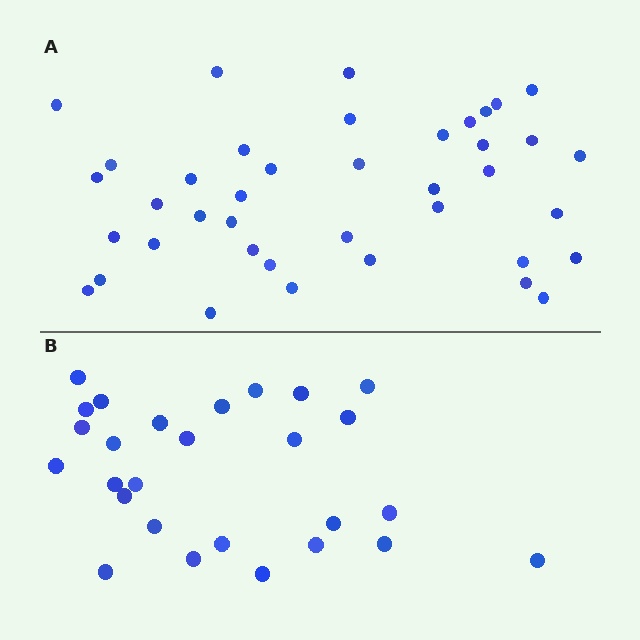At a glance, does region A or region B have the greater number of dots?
Region A (the top region) has more dots.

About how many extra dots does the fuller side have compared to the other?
Region A has approximately 15 more dots than region B.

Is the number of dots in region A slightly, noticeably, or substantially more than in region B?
Region A has substantially more. The ratio is roughly 1.5 to 1.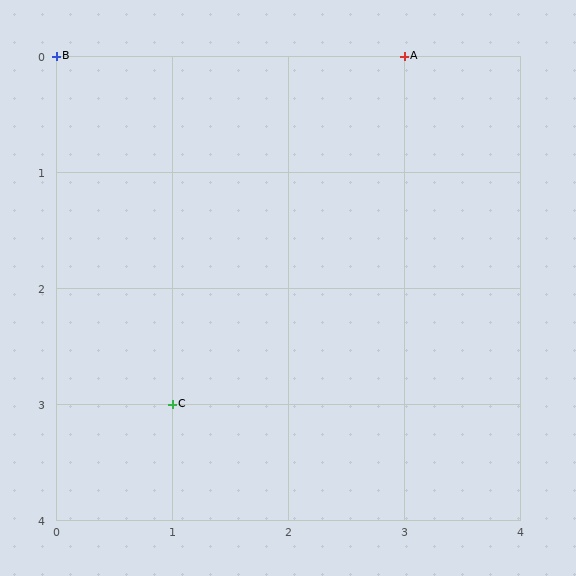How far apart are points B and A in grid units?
Points B and A are 3 columns apart.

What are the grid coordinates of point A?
Point A is at grid coordinates (3, 0).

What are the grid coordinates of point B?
Point B is at grid coordinates (0, 0).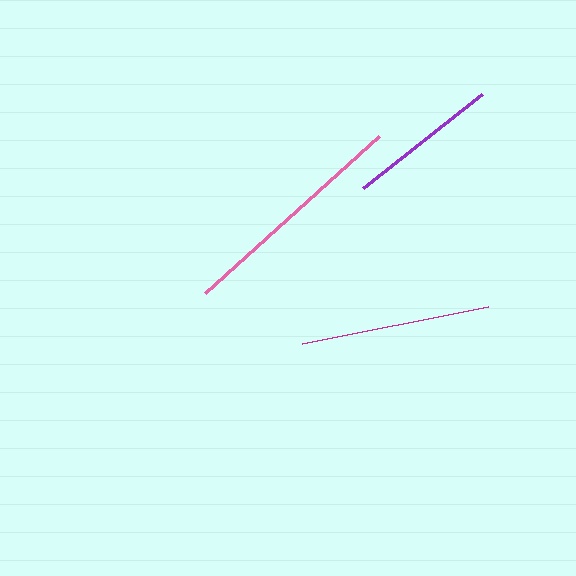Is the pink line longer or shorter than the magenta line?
The pink line is longer than the magenta line.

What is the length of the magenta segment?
The magenta segment is approximately 189 pixels long.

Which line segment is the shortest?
The purple line is the shortest at approximately 152 pixels.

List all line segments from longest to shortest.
From longest to shortest: pink, magenta, purple.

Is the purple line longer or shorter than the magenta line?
The magenta line is longer than the purple line.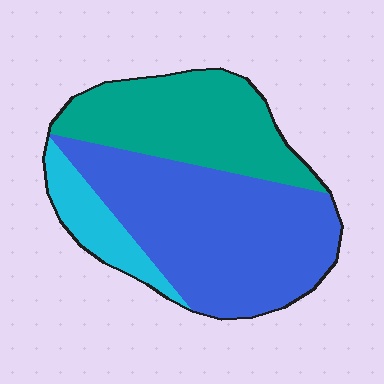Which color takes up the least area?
Cyan, at roughly 10%.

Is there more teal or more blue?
Blue.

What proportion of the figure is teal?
Teal covers 34% of the figure.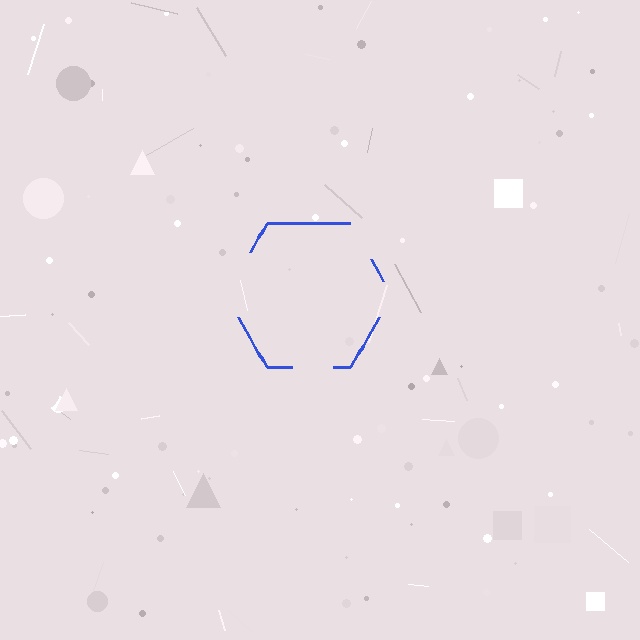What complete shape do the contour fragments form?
The contour fragments form a hexagon.